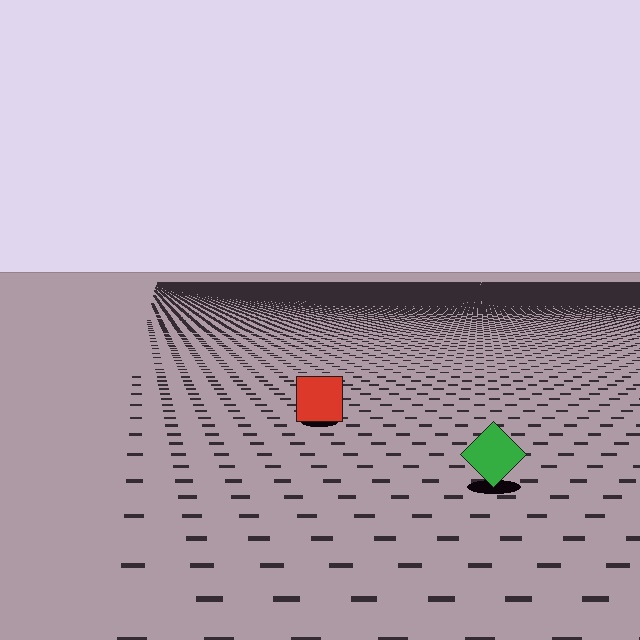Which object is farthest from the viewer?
The red square is farthest from the viewer. It appears smaller and the ground texture around it is denser.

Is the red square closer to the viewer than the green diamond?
No. The green diamond is closer — you can tell from the texture gradient: the ground texture is coarser near it.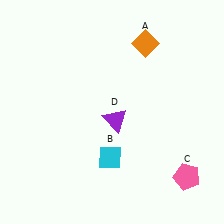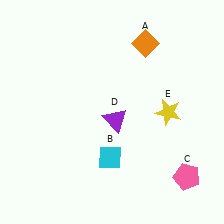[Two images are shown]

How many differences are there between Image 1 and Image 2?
There is 1 difference between the two images.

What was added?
A yellow star (E) was added in Image 2.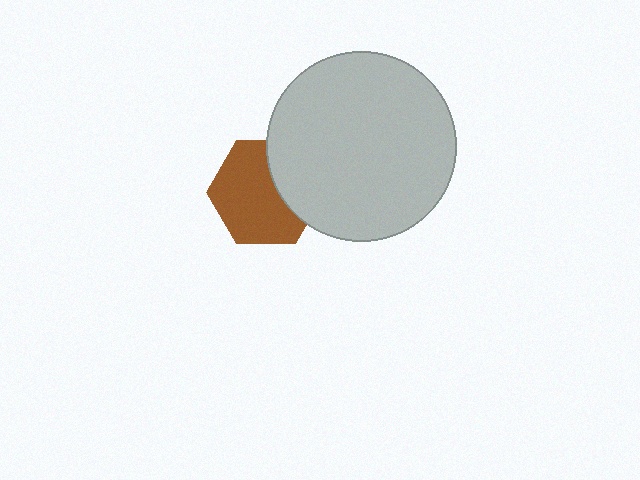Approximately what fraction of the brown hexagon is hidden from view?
Roughly 33% of the brown hexagon is hidden behind the light gray circle.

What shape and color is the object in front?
The object in front is a light gray circle.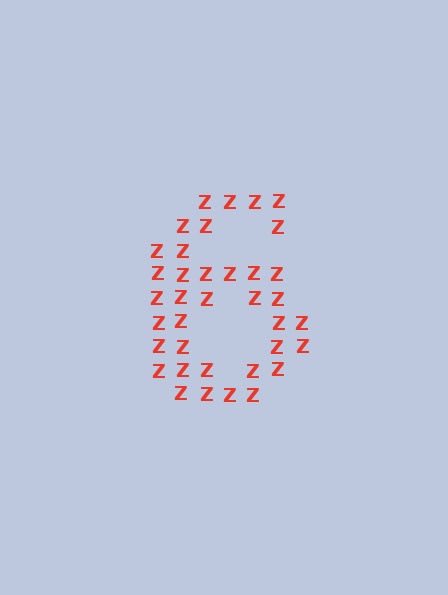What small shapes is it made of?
It is made of small letter Z's.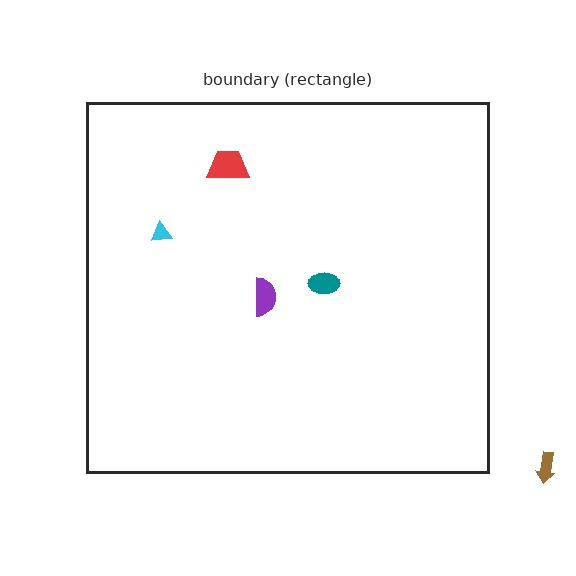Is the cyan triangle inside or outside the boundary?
Inside.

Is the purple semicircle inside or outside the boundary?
Inside.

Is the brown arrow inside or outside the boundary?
Outside.